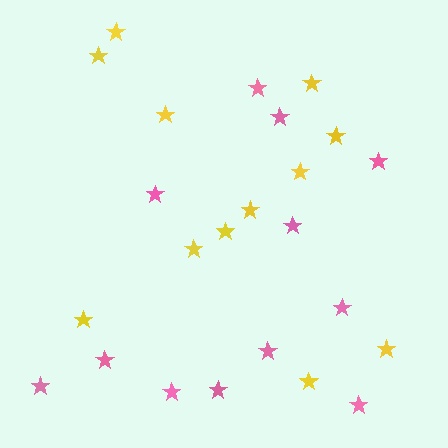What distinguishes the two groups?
There are 2 groups: one group of pink stars (12) and one group of yellow stars (12).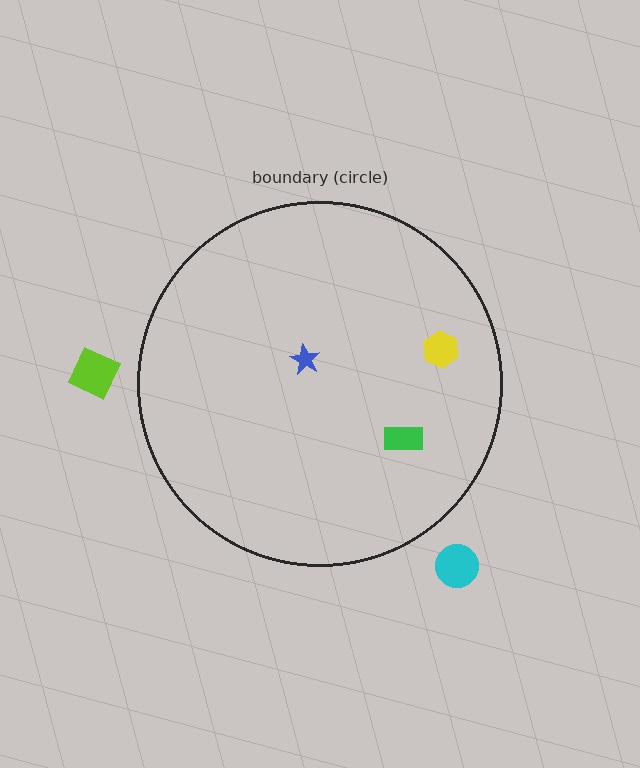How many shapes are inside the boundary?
3 inside, 2 outside.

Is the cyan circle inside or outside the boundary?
Outside.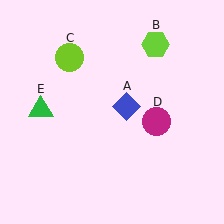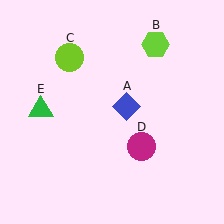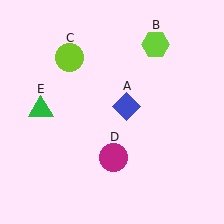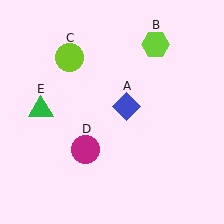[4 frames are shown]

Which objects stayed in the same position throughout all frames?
Blue diamond (object A) and lime hexagon (object B) and lime circle (object C) and green triangle (object E) remained stationary.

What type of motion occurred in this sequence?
The magenta circle (object D) rotated clockwise around the center of the scene.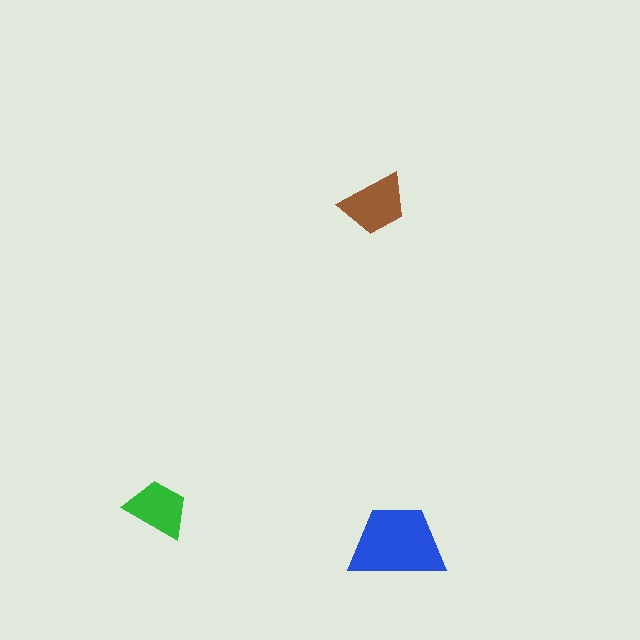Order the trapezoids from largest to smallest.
the blue one, the brown one, the green one.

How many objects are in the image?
There are 3 objects in the image.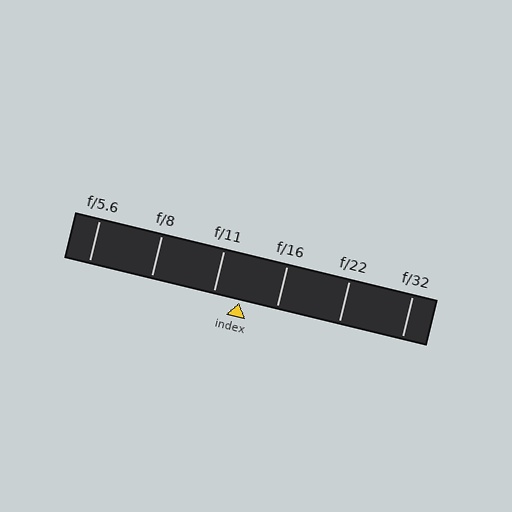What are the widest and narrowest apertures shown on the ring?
The widest aperture shown is f/5.6 and the narrowest is f/32.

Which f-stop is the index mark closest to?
The index mark is closest to f/11.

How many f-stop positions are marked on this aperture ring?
There are 6 f-stop positions marked.